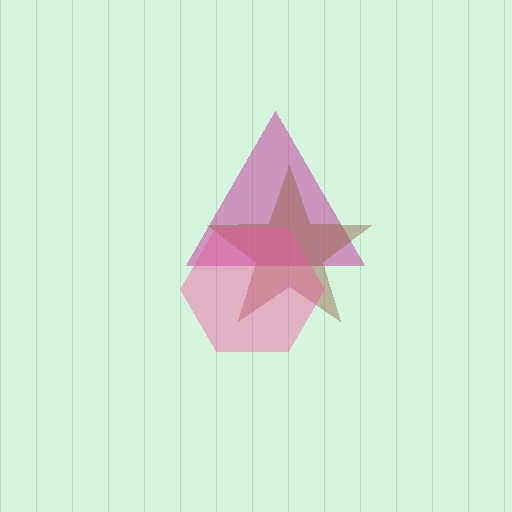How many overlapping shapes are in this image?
There are 3 overlapping shapes in the image.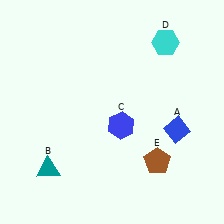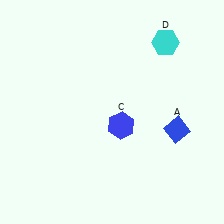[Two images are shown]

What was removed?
The brown pentagon (E), the teal triangle (B) were removed in Image 2.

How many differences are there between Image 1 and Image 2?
There are 2 differences between the two images.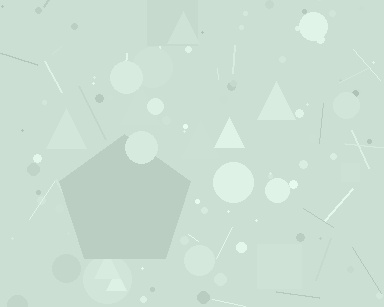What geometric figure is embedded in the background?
A pentagon is embedded in the background.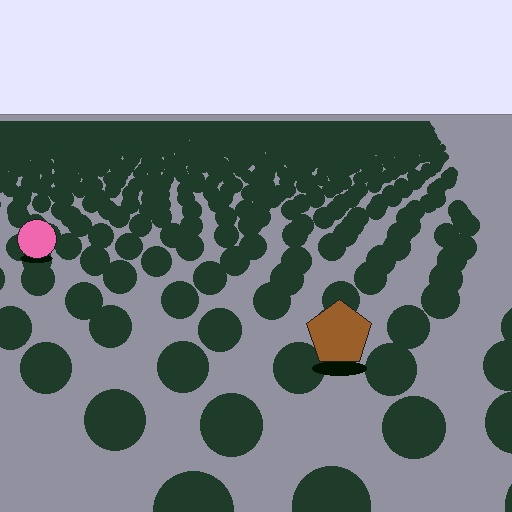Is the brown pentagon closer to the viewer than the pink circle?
Yes. The brown pentagon is closer — you can tell from the texture gradient: the ground texture is coarser near it.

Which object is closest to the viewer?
The brown pentagon is closest. The texture marks near it are larger and more spread out.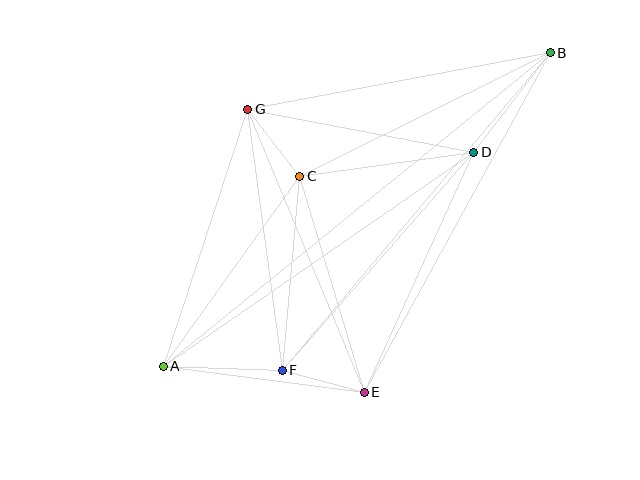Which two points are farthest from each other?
Points A and B are farthest from each other.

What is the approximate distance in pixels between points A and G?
The distance between A and G is approximately 271 pixels.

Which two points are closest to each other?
Points C and G are closest to each other.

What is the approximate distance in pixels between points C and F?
The distance between C and F is approximately 195 pixels.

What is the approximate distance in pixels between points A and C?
The distance between A and C is approximately 234 pixels.